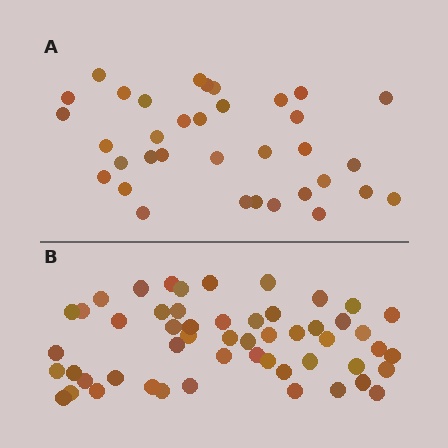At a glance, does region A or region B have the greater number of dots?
Region B (the bottom region) has more dots.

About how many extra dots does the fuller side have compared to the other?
Region B has approximately 20 more dots than region A.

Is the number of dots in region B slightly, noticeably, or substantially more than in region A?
Region B has substantially more. The ratio is roughly 1.5 to 1.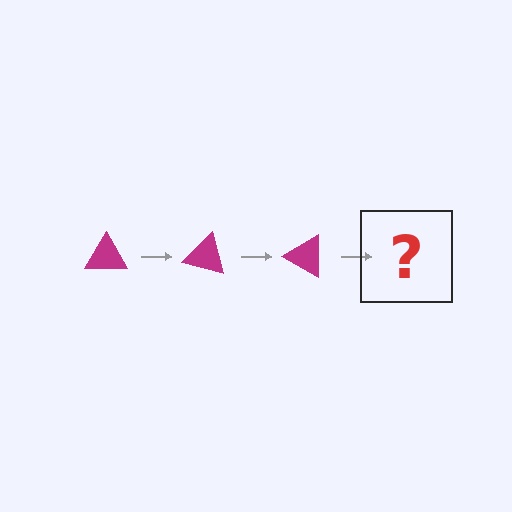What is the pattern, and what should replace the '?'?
The pattern is that the triangle rotates 15 degrees each step. The '?' should be a magenta triangle rotated 45 degrees.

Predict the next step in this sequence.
The next step is a magenta triangle rotated 45 degrees.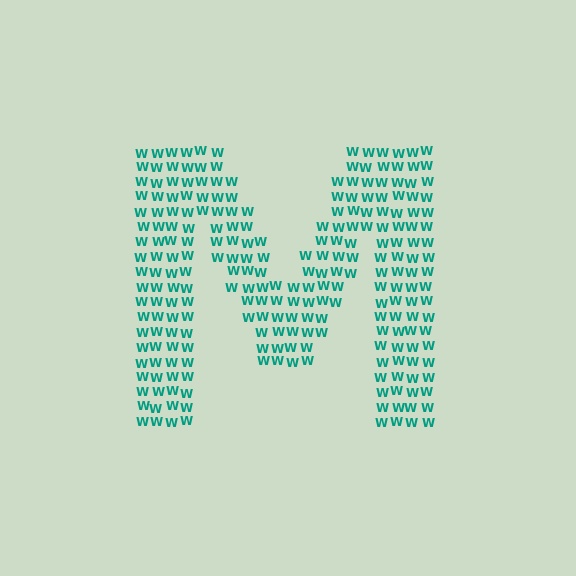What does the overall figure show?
The overall figure shows the letter M.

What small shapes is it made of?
It is made of small letter W's.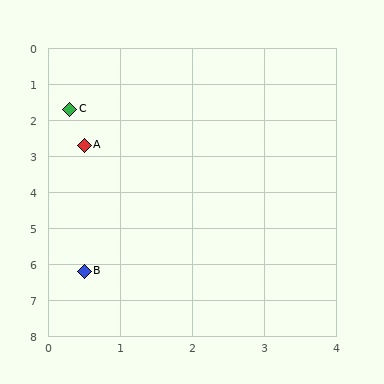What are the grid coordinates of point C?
Point C is at approximately (0.3, 1.7).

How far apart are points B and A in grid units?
Points B and A are about 3.5 grid units apart.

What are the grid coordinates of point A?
Point A is at approximately (0.5, 2.7).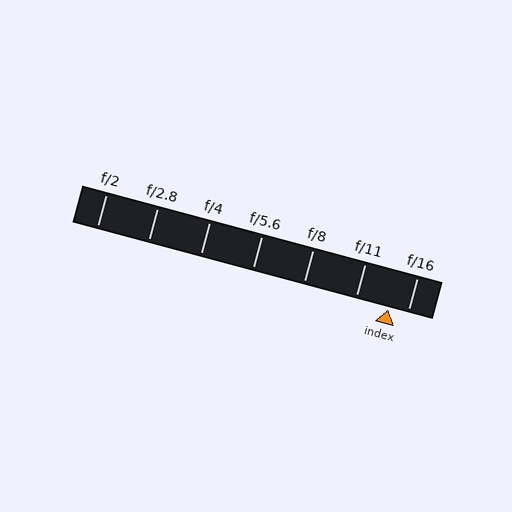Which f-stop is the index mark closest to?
The index mark is closest to f/16.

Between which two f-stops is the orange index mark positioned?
The index mark is between f/11 and f/16.